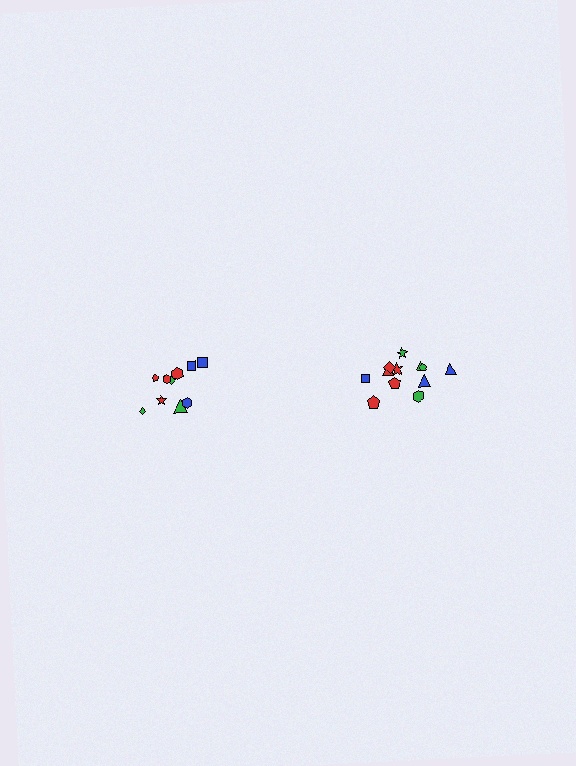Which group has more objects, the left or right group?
The right group.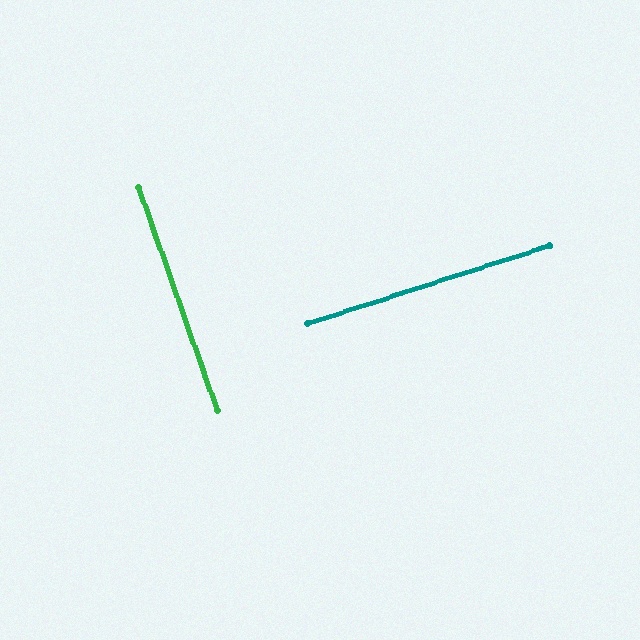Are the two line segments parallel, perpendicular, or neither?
Perpendicular — they meet at approximately 88°.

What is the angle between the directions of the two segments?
Approximately 88 degrees.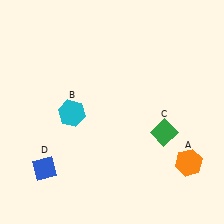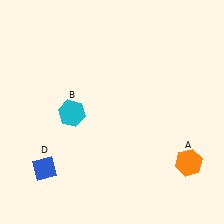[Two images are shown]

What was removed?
The green diamond (C) was removed in Image 2.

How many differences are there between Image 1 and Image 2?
There is 1 difference between the two images.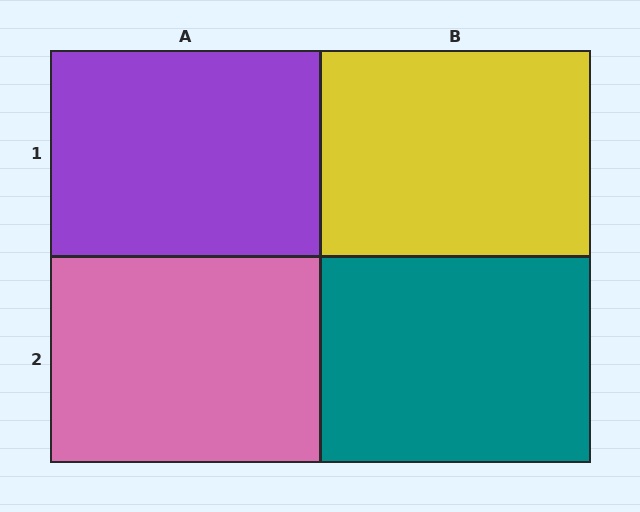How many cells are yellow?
1 cell is yellow.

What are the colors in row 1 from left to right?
Purple, yellow.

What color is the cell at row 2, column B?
Teal.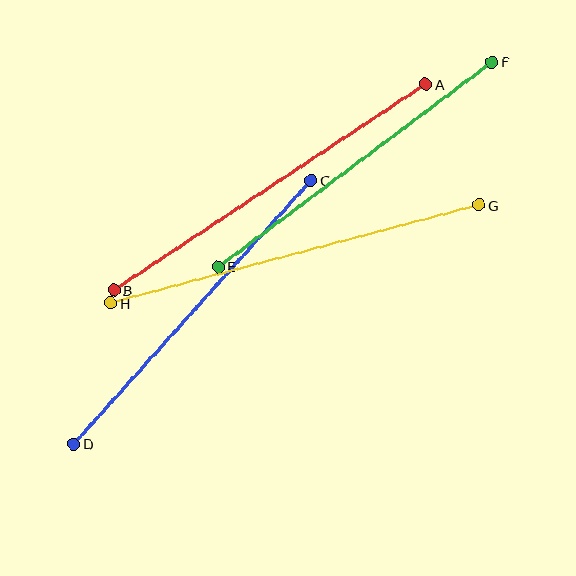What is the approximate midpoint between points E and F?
The midpoint is at approximately (355, 164) pixels.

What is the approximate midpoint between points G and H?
The midpoint is at approximately (295, 254) pixels.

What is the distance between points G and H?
The distance is approximately 381 pixels.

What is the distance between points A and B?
The distance is approximately 374 pixels.